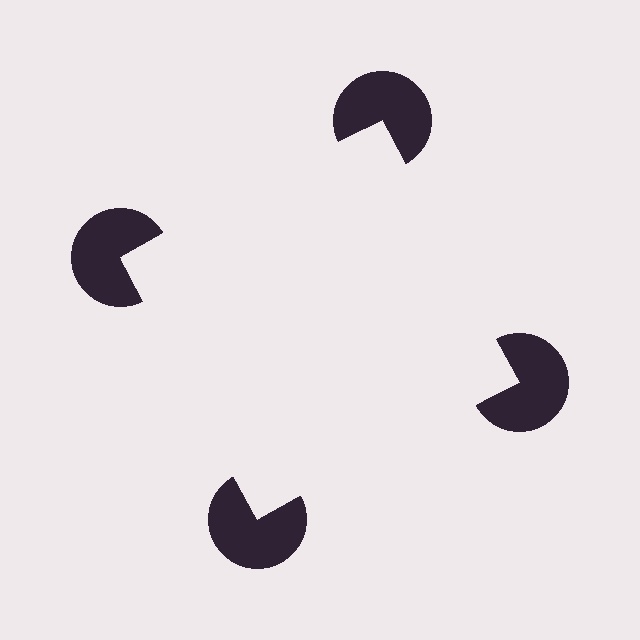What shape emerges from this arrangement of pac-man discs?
An illusory square — its edges are inferred from the aligned wedge cuts in the pac-man discs, not physically drawn.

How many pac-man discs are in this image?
There are 4 — one at each vertex of the illusory square.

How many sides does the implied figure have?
4 sides.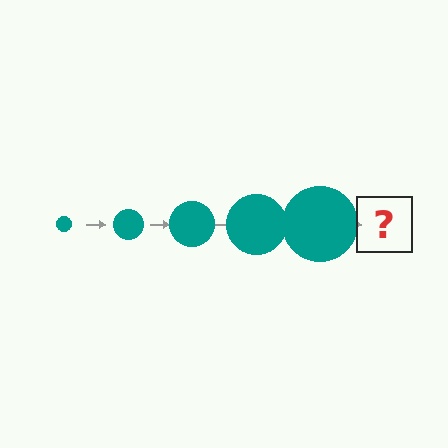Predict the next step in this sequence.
The next step is a teal circle, larger than the previous one.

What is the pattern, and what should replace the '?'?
The pattern is that the circle gets progressively larger each step. The '?' should be a teal circle, larger than the previous one.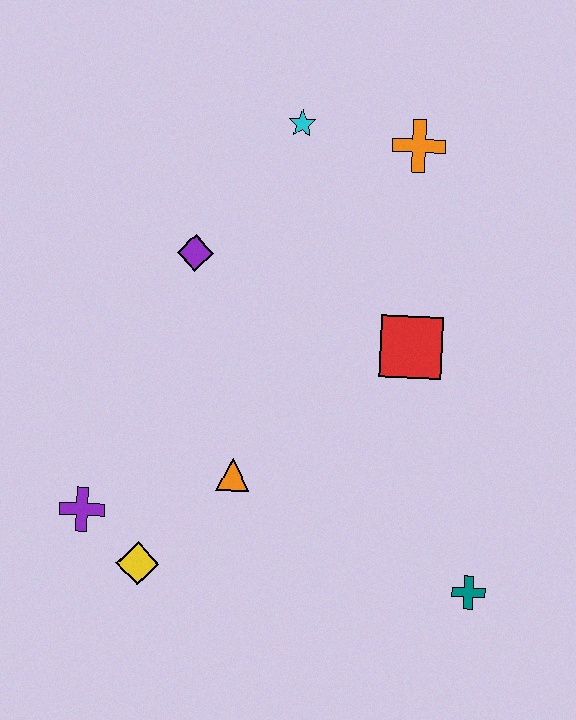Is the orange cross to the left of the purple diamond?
No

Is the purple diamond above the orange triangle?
Yes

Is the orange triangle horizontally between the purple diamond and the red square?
Yes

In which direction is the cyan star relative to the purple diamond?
The cyan star is above the purple diamond.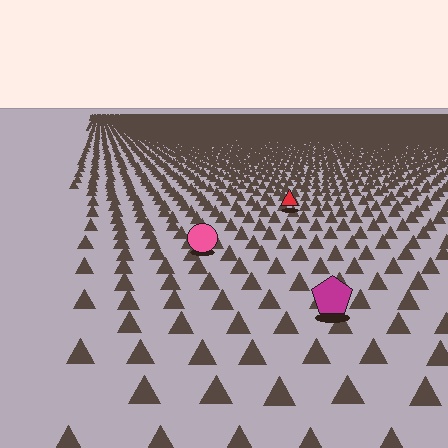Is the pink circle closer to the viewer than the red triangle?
Yes. The pink circle is closer — you can tell from the texture gradient: the ground texture is coarser near it.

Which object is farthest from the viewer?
The red triangle is farthest from the viewer. It appears smaller and the ground texture around it is denser.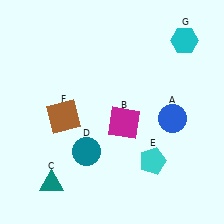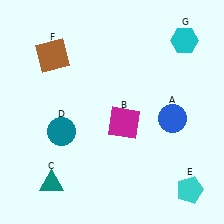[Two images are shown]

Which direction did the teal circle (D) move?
The teal circle (D) moved left.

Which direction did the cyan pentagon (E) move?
The cyan pentagon (E) moved right.